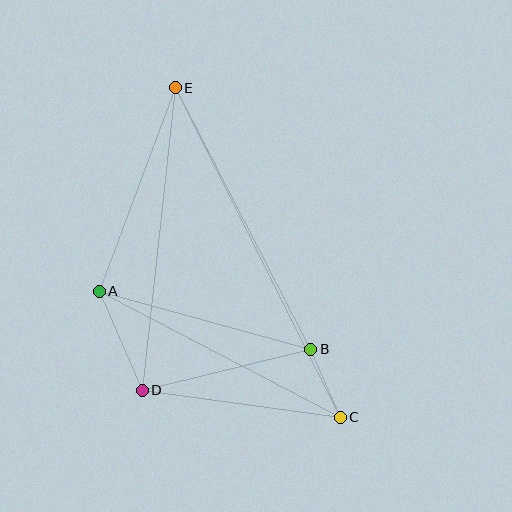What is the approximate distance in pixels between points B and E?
The distance between B and E is approximately 294 pixels.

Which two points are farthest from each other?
Points C and E are farthest from each other.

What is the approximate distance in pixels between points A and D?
The distance between A and D is approximately 108 pixels.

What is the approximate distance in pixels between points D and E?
The distance between D and E is approximately 304 pixels.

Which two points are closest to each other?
Points B and C are closest to each other.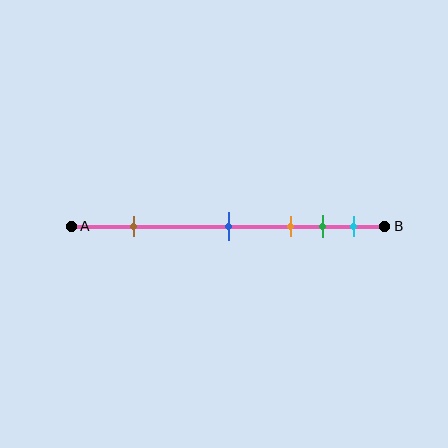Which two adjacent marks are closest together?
The green and cyan marks are the closest adjacent pair.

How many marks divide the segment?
There are 5 marks dividing the segment.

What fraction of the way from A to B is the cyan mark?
The cyan mark is approximately 90% (0.9) of the way from A to B.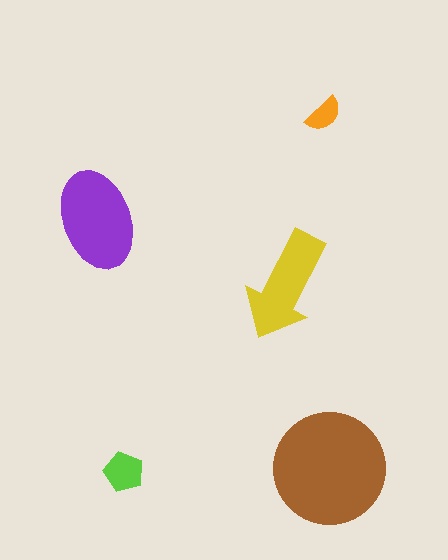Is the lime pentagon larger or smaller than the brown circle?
Smaller.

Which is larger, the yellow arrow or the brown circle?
The brown circle.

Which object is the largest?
The brown circle.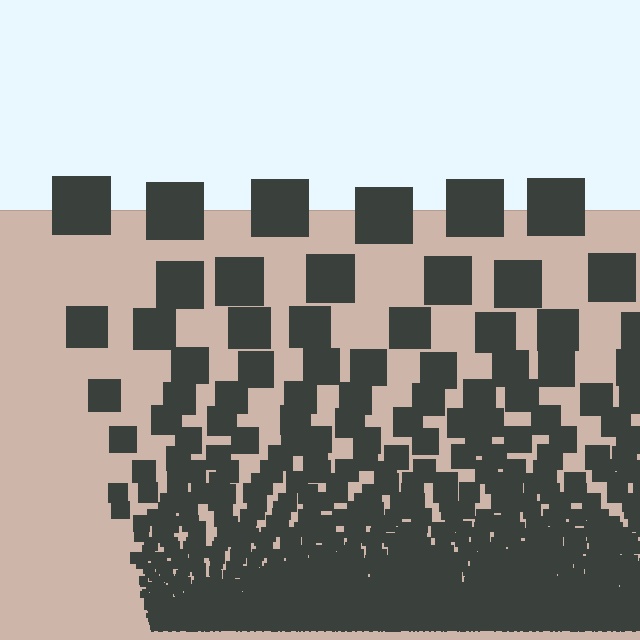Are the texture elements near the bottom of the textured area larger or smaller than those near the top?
Smaller. The gradient is inverted — elements near the bottom are smaller and denser.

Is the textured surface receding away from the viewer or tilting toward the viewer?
The surface appears to tilt toward the viewer. Texture elements get larger and sparser toward the top.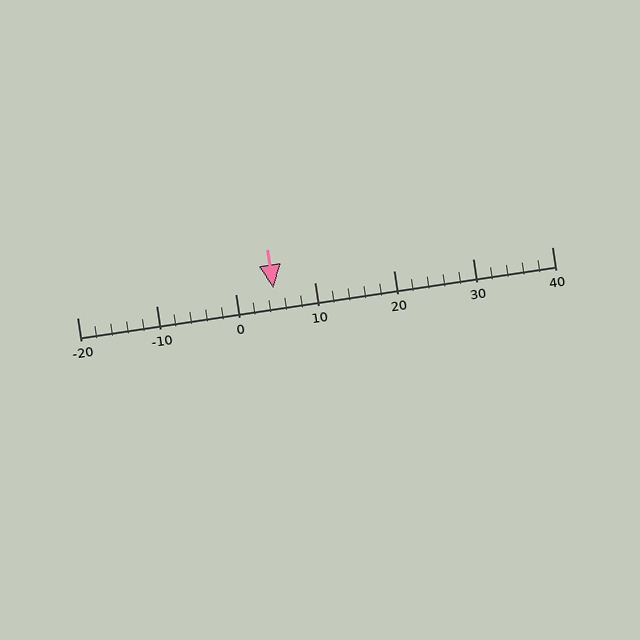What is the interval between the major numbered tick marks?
The major tick marks are spaced 10 units apart.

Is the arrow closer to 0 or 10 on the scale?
The arrow is closer to 0.